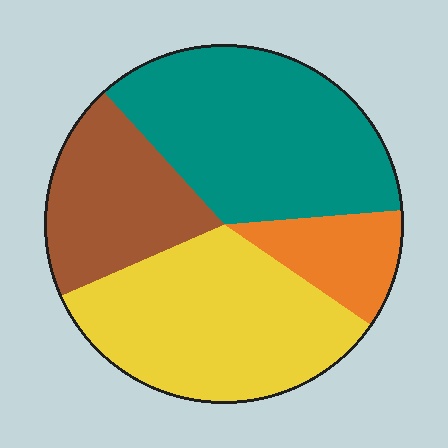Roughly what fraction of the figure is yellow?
Yellow covers about 35% of the figure.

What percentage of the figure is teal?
Teal takes up about three eighths (3/8) of the figure.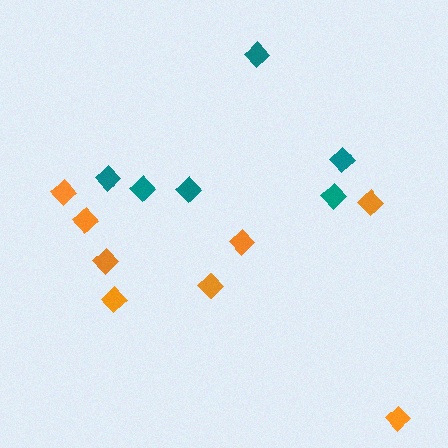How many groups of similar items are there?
There are 2 groups: one group of teal diamonds (6) and one group of orange diamonds (8).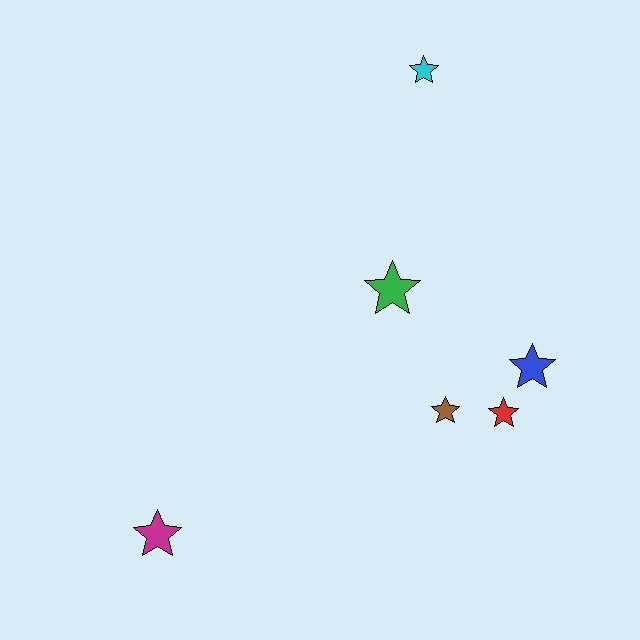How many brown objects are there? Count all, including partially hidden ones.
There is 1 brown object.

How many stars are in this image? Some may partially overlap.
There are 6 stars.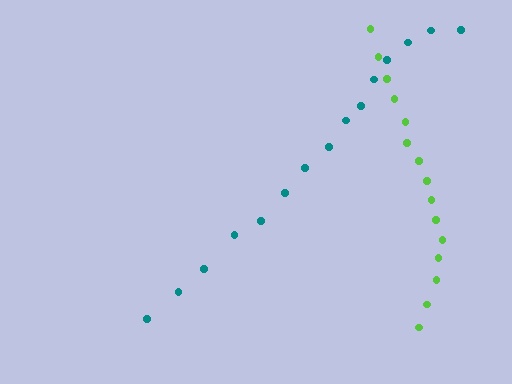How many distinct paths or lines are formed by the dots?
There are 2 distinct paths.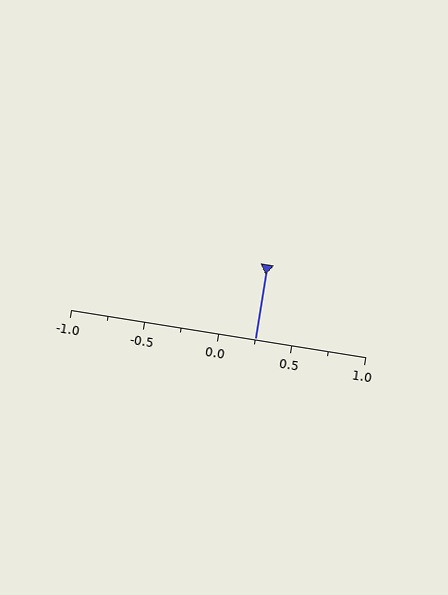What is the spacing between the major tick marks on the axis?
The major ticks are spaced 0.5 apart.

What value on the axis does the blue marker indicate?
The marker indicates approximately 0.25.